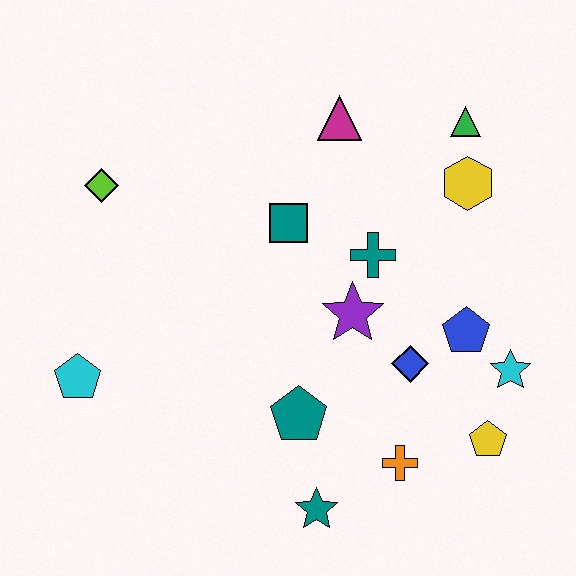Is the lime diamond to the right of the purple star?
No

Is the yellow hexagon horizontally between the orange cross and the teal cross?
No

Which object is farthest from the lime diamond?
The yellow pentagon is farthest from the lime diamond.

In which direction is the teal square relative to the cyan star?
The teal square is to the left of the cyan star.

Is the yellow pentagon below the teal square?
Yes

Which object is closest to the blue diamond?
The blue pentagon is closest to the blue diamond.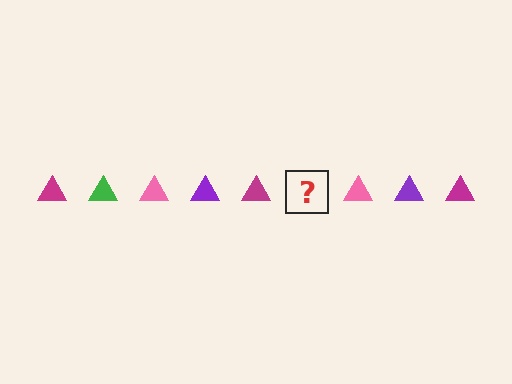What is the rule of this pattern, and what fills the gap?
The rule is that the pattern cycles through magenta, green, pink, purple triangles. The gap should be filled with a green triangle.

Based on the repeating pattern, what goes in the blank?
The blank should be a green triangle.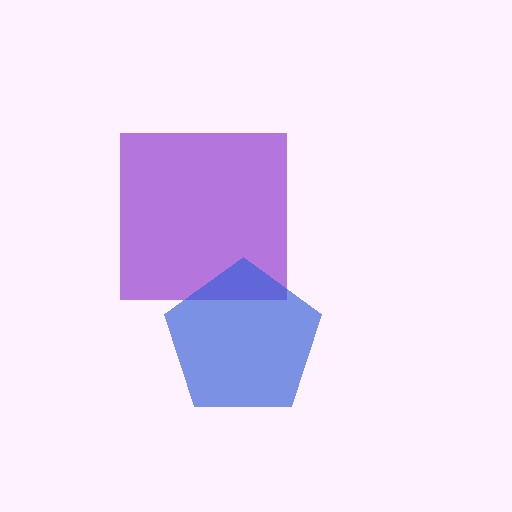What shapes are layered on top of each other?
The layered shapes are: a purple square, a blue pentagon.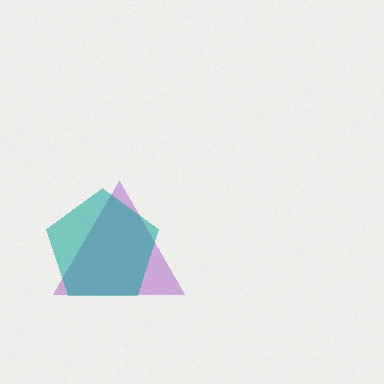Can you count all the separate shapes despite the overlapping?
Yes, there are 2 separate shapes.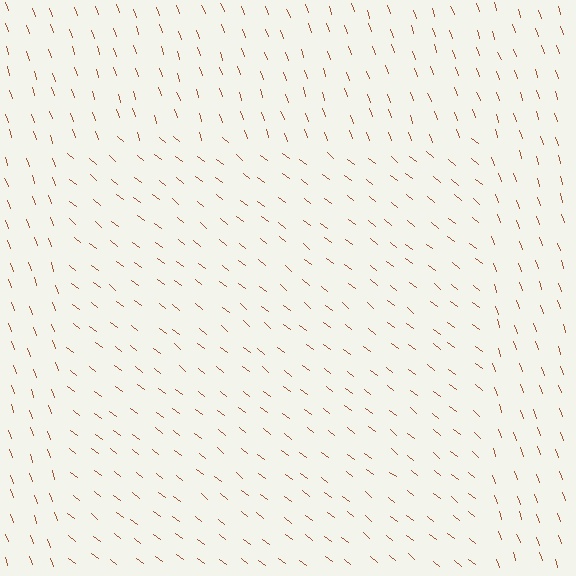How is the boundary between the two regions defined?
The boundary is defined purely by a change in line orientation (approximately 32 degrees difference). All lines are the same color and thickness.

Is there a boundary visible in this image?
Yes, there is a texture boundary formed by a change in line orientation.